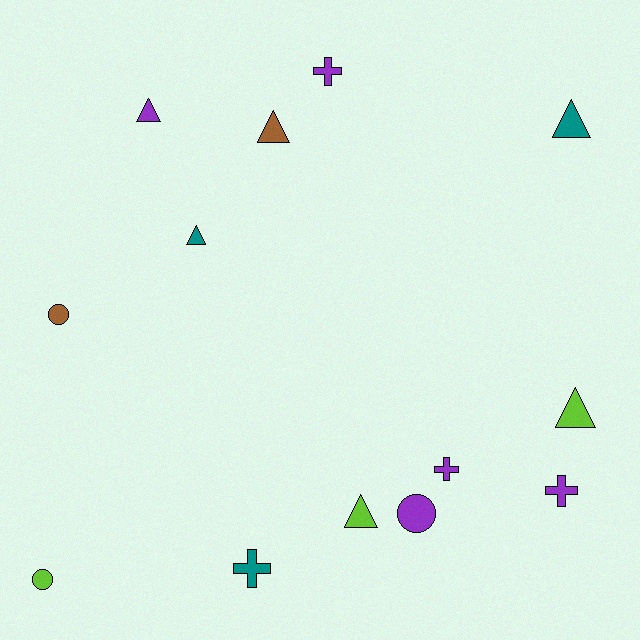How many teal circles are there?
There are no teal circles.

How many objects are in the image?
There are 13 objects.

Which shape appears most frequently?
Triangle, with 6 objects.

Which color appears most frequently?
Purple, with 5 objects.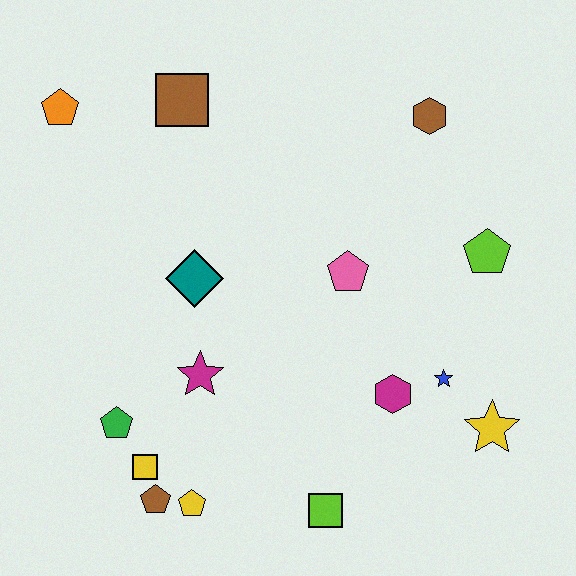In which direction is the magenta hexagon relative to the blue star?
The magenta hexagon is to the left of the blue star.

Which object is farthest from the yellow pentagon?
The brown hexagon is farthest from the yellow pentagon.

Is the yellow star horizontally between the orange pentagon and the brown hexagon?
No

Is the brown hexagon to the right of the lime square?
Yes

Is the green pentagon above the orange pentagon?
No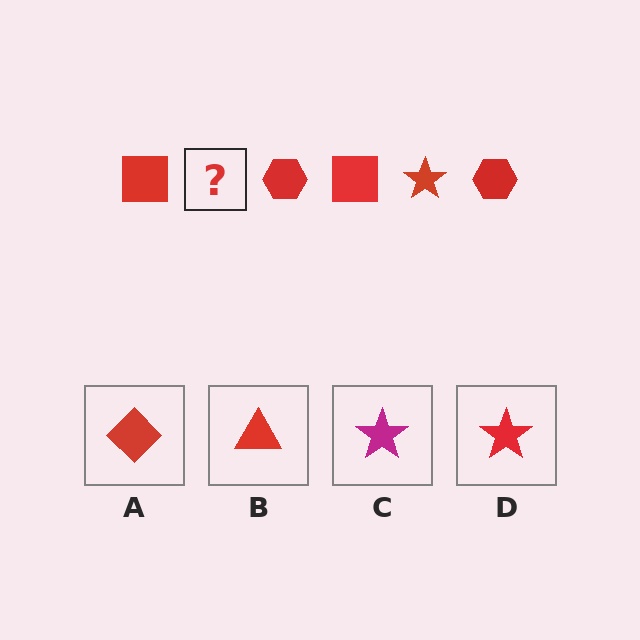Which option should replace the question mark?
Option D.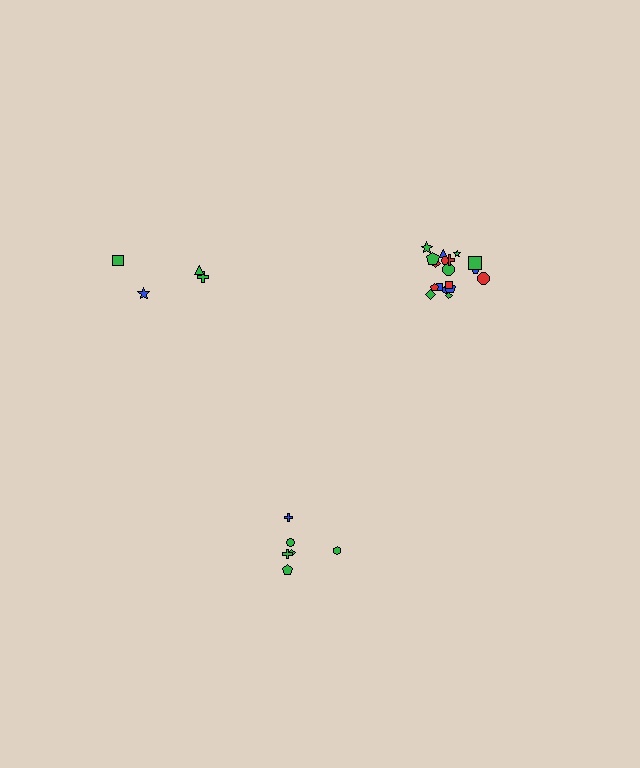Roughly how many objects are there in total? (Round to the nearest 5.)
Roughly 30 objects in total.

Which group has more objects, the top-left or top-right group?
The top-right group.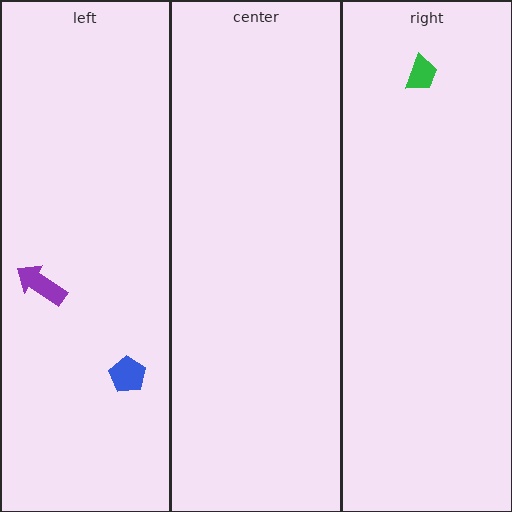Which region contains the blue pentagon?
The left region.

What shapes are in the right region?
The green trapezoid.